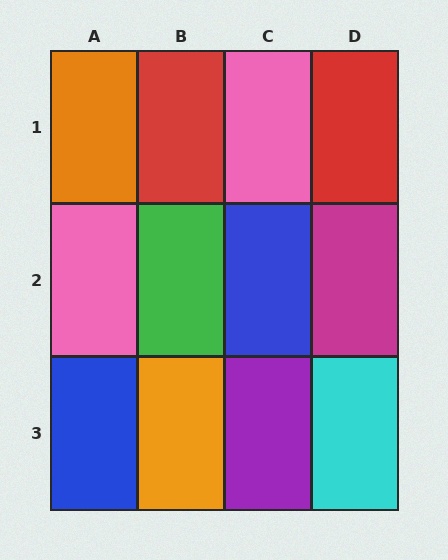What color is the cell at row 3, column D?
Cyan.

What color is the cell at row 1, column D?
Red.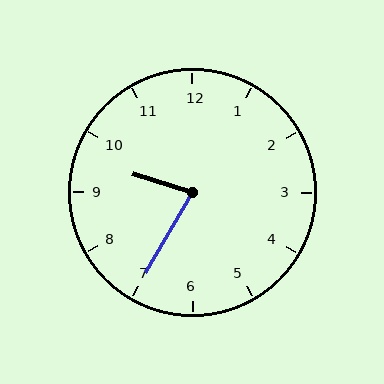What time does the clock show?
9:35.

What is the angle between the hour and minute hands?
Approximately 78 degrees.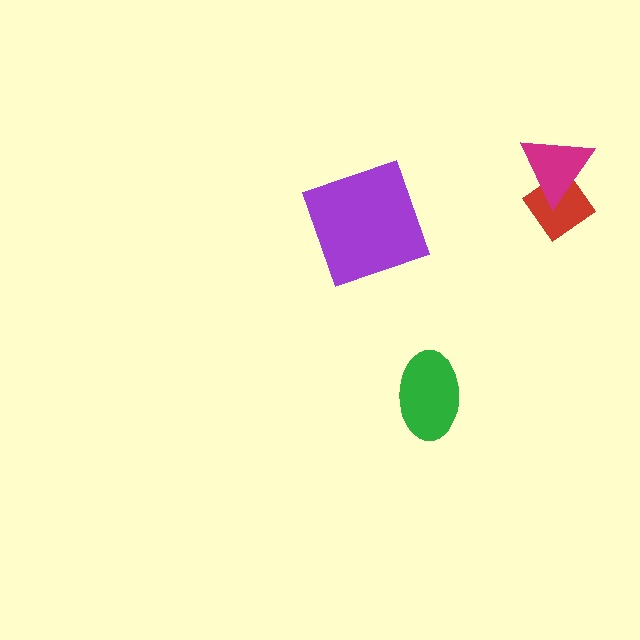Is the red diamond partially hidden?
Yes, it is partially covered by another shape.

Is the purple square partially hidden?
No, no other shape covers it.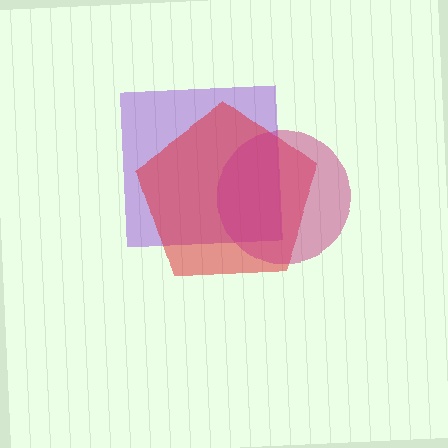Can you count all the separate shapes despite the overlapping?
Yes, there are 3 separate shapes.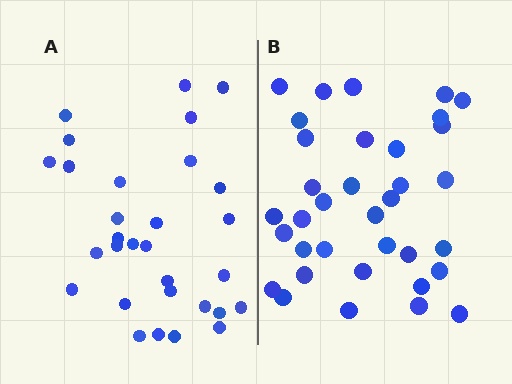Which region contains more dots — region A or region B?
Region B (the right region) has more dots.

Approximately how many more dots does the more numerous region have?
Region B has about 5 more dots than region A.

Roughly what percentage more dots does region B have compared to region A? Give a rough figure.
About 15% more.